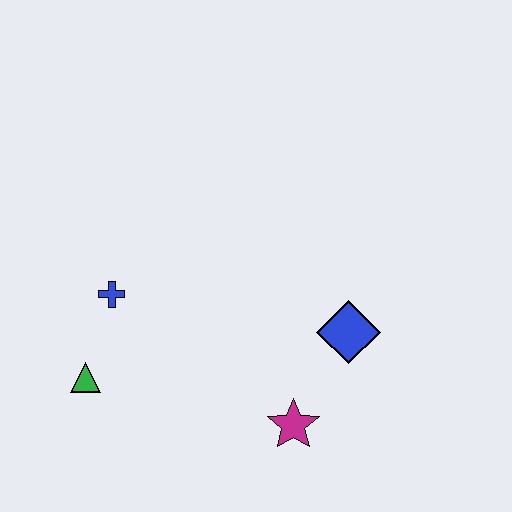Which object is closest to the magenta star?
The blue diamond is closest to the magenta star.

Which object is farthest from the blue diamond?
The green triangle is farthest from the blue diamond.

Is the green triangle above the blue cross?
No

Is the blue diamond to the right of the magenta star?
Yes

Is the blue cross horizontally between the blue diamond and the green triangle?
Yes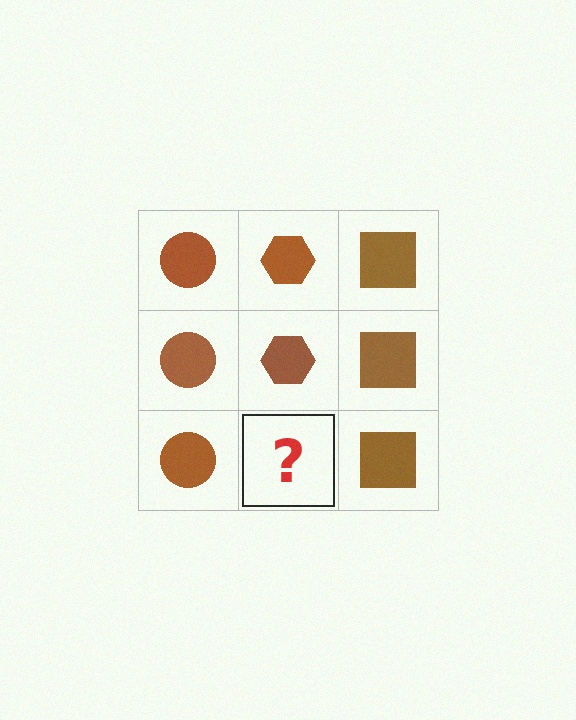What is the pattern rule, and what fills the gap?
The rule is that each column has a consistent shape. The gap should be filled with a brown hexagon.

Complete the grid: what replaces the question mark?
The question mark should be replaced with a brown hexagon.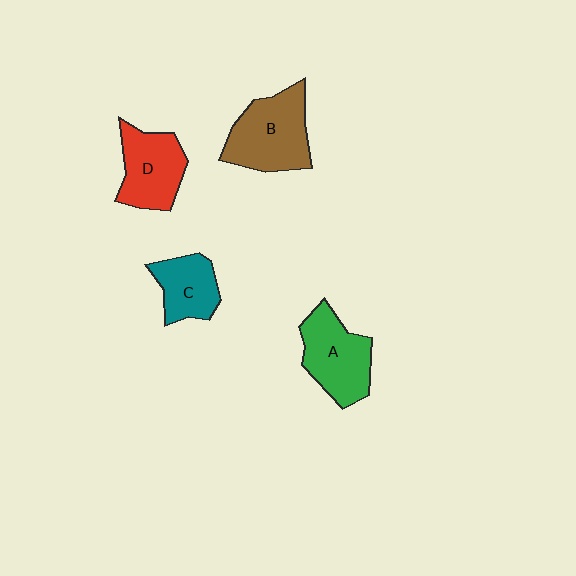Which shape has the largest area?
Shape B (brown).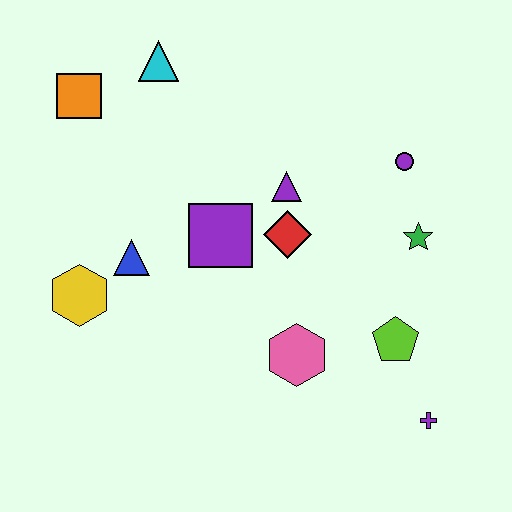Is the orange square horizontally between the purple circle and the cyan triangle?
No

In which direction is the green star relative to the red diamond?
The green star is to the right of the red diamond.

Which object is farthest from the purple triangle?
The purple cross is farthest from the purple triangle.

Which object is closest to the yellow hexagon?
The blue triangle is closest to the yellow hexagon.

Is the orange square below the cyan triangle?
Yes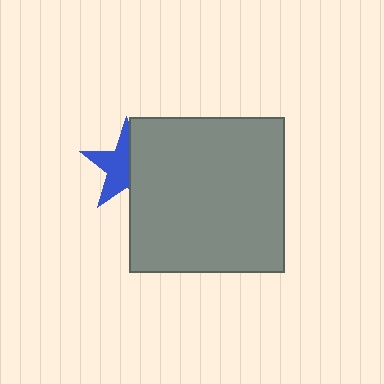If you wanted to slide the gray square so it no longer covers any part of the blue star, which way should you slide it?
Slide it right — that is the most direct way to separate the two shapes.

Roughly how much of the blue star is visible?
About half of it is visible (roughly 56%).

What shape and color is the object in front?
The object in front is a gray square.